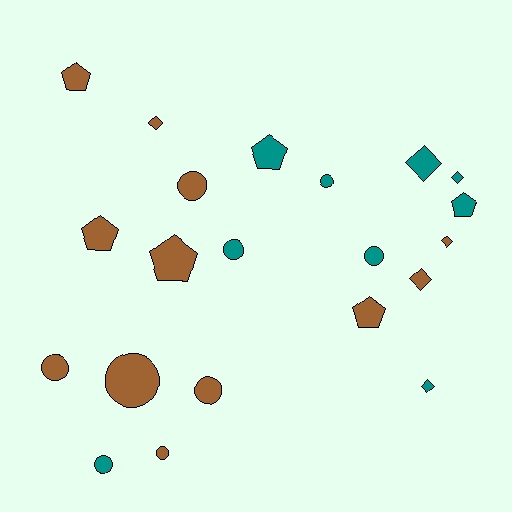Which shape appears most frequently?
Circle, with 9 objects.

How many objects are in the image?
There are 21 objects.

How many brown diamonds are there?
There are 3 brown diamonds.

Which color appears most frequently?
Brown, with 12 objects.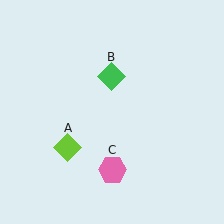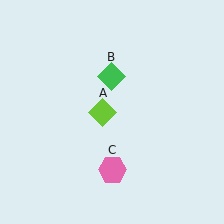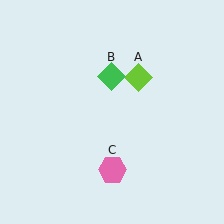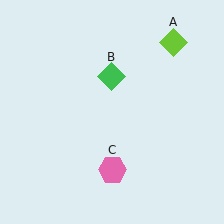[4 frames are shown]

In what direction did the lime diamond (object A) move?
The lime diamond (object A) moved up and to the right.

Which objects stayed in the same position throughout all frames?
Green diamond (object B) and pink hexagon (object C) remained stationary.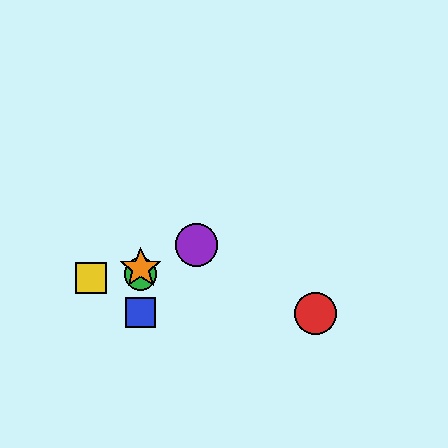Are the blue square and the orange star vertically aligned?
Yes, both are at x≈141.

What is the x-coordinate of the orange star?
The orange star is at x≈141.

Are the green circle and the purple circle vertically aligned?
No, the green circle is at x≈141 and the purple circle is at x≈196.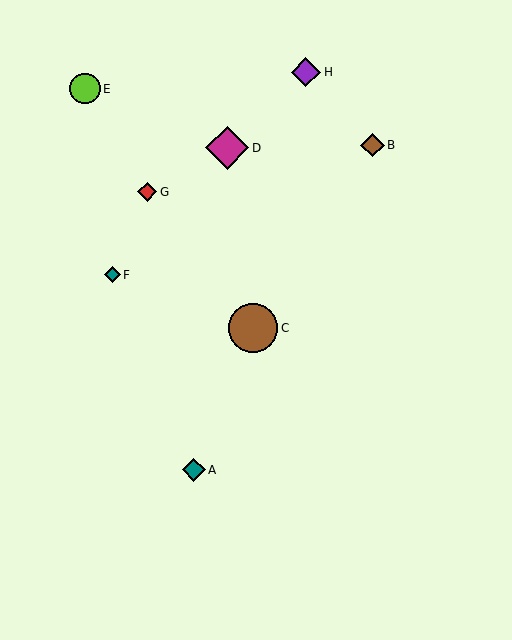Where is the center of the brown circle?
The center of the brown circle is at (253, 328).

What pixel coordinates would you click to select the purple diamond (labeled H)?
Click at (306, 72) to select the purple diamond H.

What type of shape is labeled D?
Shape D is a magenta diamond.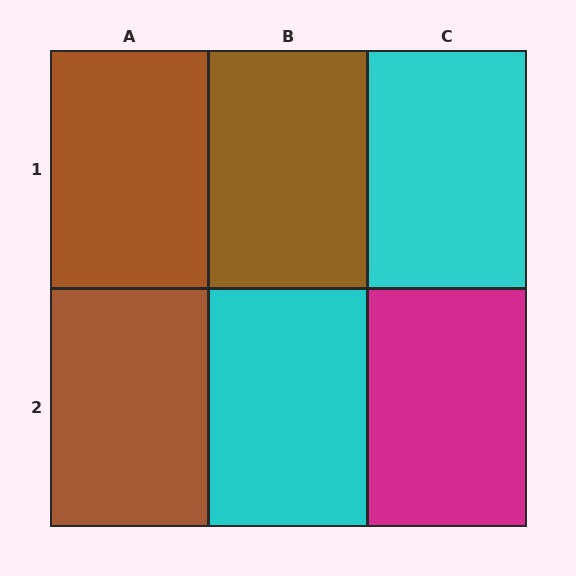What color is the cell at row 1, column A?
Brown.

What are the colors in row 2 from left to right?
Brown, cyan, magenta.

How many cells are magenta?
1 cell is magenta.